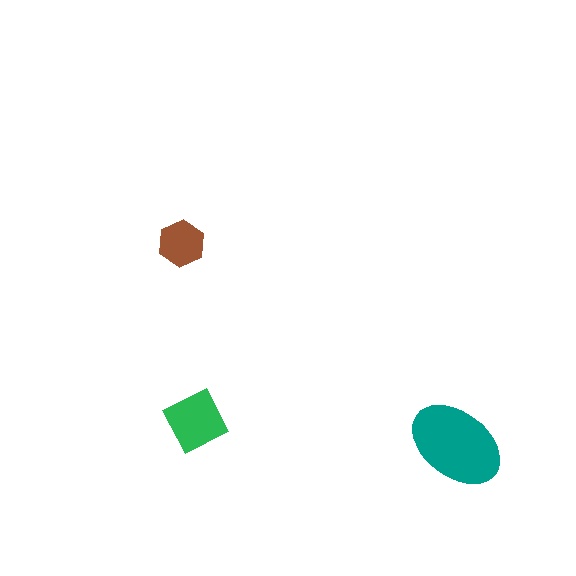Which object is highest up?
The brown hexagon is topmost.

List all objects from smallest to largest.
The brown hexagon, the green diamond, the teal ellipse.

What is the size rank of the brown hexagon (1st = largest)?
3rd.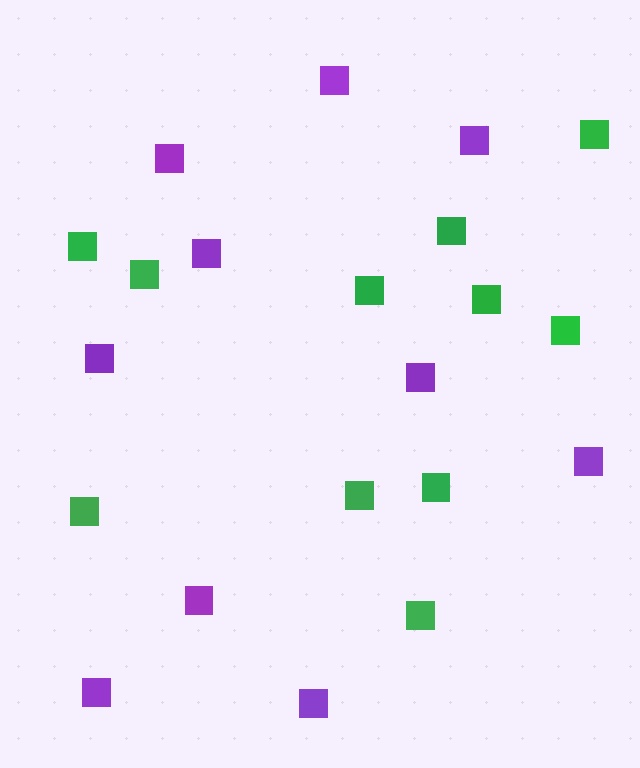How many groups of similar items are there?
There are 2 groups: one group of purple squares (10) and one group of green squares (11).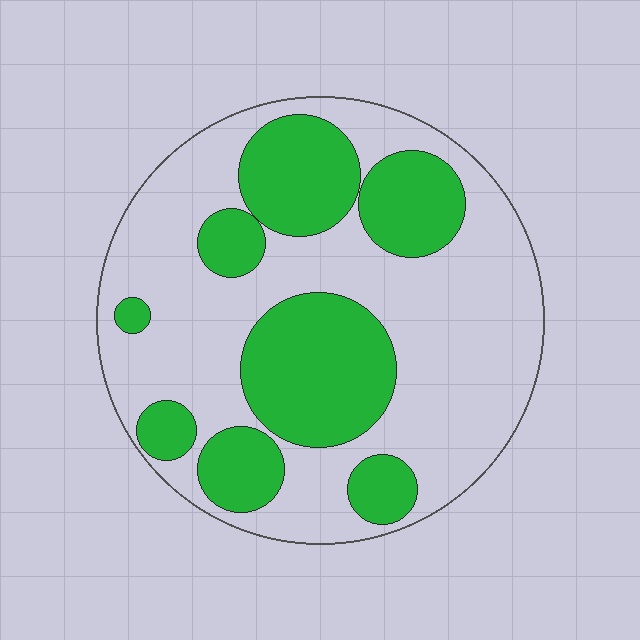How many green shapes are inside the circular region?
8.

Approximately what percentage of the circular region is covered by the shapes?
Approximately 35%.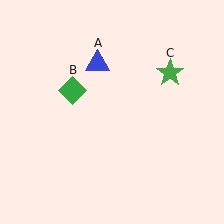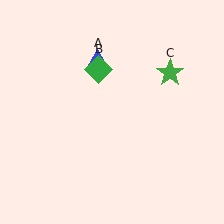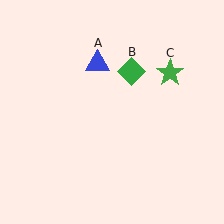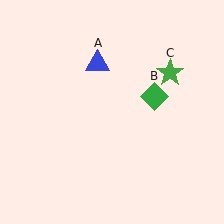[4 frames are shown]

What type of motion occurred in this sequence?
The green diamond (object B) rotated clockwise around the center of the scene.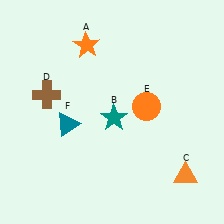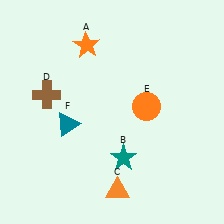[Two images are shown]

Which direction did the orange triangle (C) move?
The orange triangle (C) moved left.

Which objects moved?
The objects that moved are: the teal star (B), the orange triangle (C).